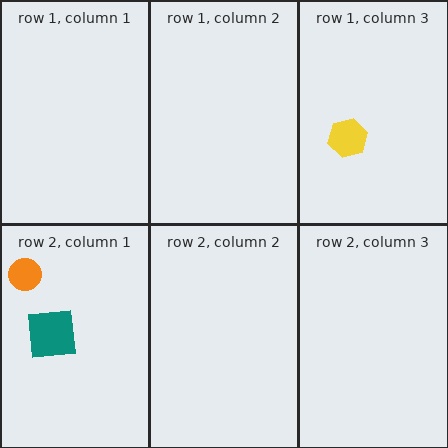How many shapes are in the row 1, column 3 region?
1.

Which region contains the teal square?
The row 2, column 1 region.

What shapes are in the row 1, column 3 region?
The yellow hexagon.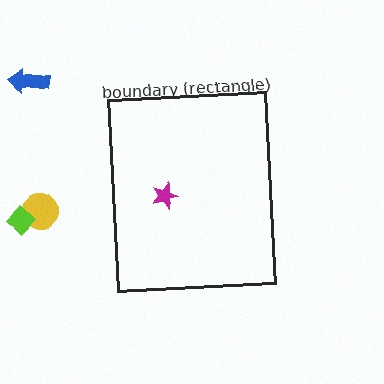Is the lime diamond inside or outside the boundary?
Outside.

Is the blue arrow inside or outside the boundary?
Outside.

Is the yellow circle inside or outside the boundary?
Outside.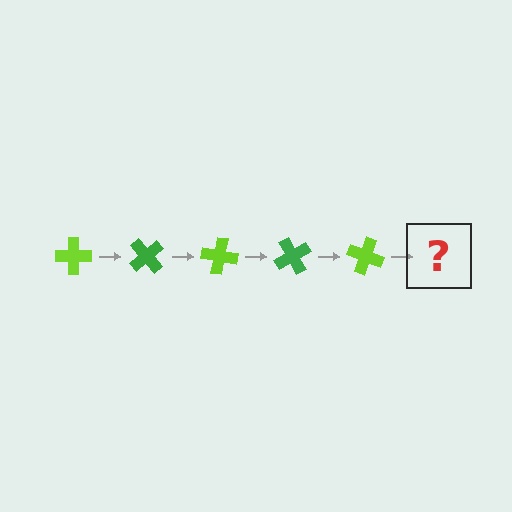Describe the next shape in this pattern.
It should be a green cross, rotated 250 degrees from the start.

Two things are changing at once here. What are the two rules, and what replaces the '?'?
The two rules are that it rotates 50 degrees each step and the color cycles through lime and green. The '?' should be a green cross, rotated 250 degrees from the start.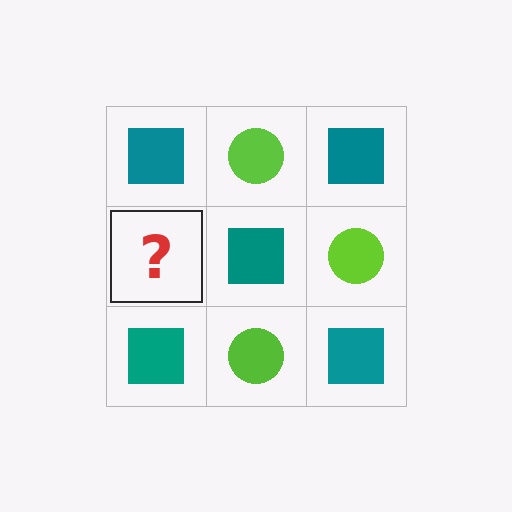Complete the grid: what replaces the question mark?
The question mark should be replaced with a lime circle.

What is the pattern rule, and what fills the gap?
The rule is that it alternates teal square and lime circle in a checkerboard pattern. The gap should be filled with a lime circle.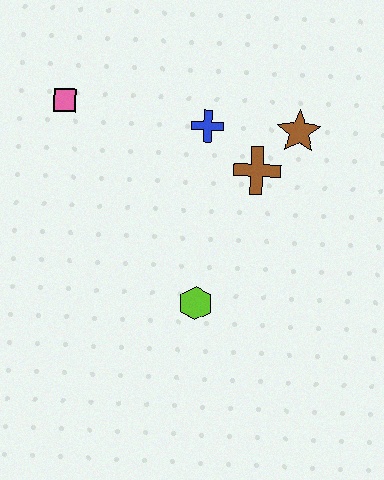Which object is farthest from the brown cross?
The pink square is farthest from the brown cross.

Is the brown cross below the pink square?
Yes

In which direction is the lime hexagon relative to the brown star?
The lime hexagon is below the brown star.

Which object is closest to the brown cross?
The brown star is closest to the brown cross.